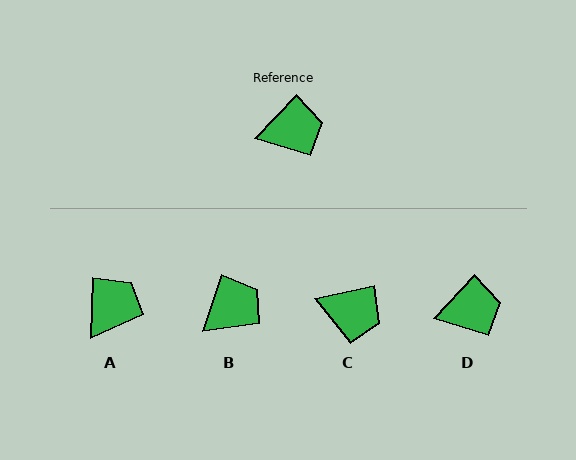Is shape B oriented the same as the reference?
No, it is off by about 25 degrees.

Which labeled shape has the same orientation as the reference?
D.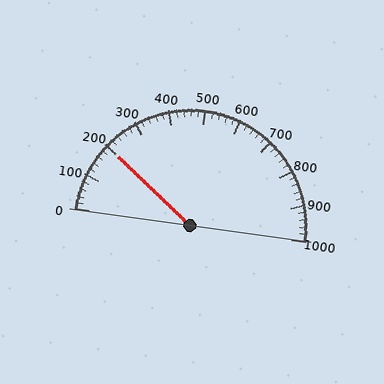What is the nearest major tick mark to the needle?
The nearest major tick mark is 200.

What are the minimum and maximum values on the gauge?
The gauge ranges from 0 to 1000.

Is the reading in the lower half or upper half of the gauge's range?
The reading is in the lower half of the range (0 to 1000).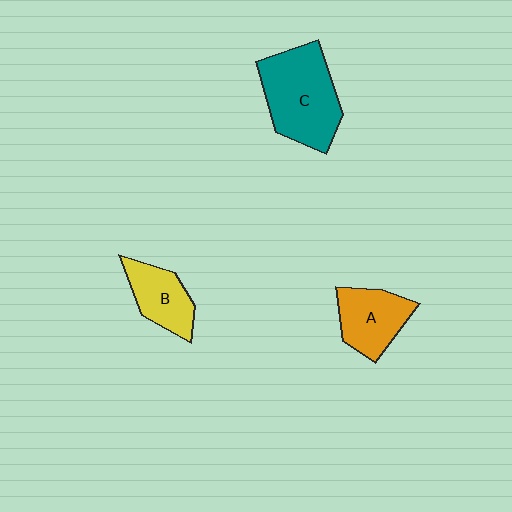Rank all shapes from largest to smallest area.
From largest to smallest: C (teal), A (orange), B (yellow).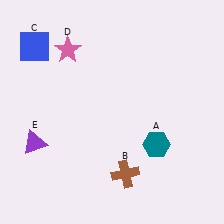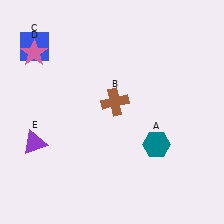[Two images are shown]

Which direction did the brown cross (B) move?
The brown cross (B) moved up.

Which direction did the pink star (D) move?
The pink star (D) moved left.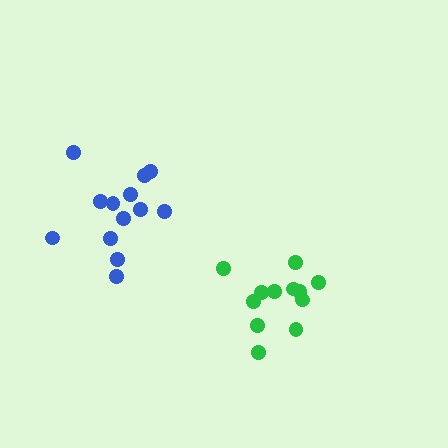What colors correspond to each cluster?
The clusters are colored: green, blue.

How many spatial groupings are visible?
There are 2 spatial groupings.